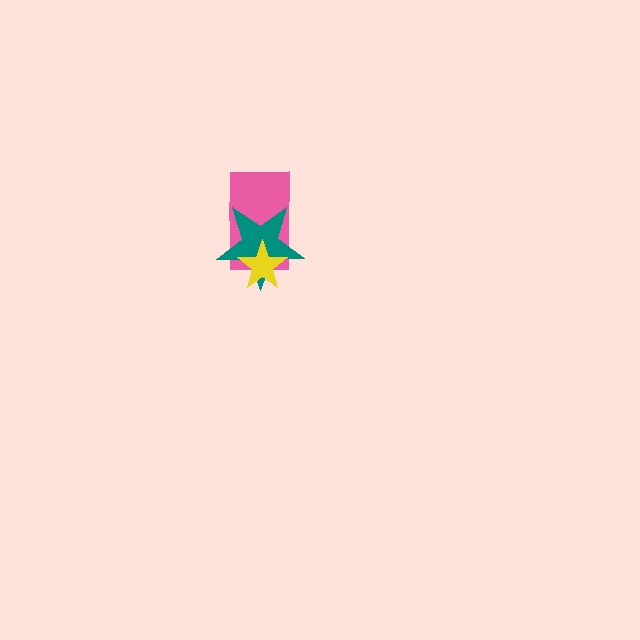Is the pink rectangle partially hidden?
Yes, it is partially covered by another shape.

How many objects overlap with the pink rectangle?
2 objects overlap with the pink rectangle.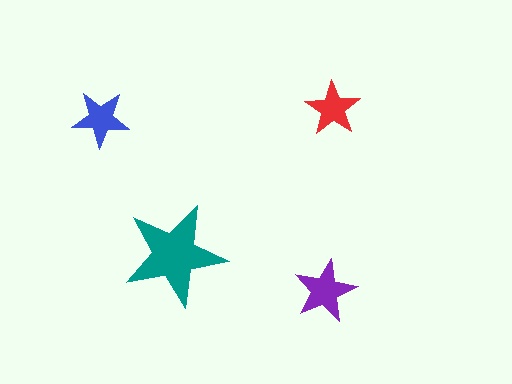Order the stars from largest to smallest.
the teal one, the purple one, the blue one, the red one.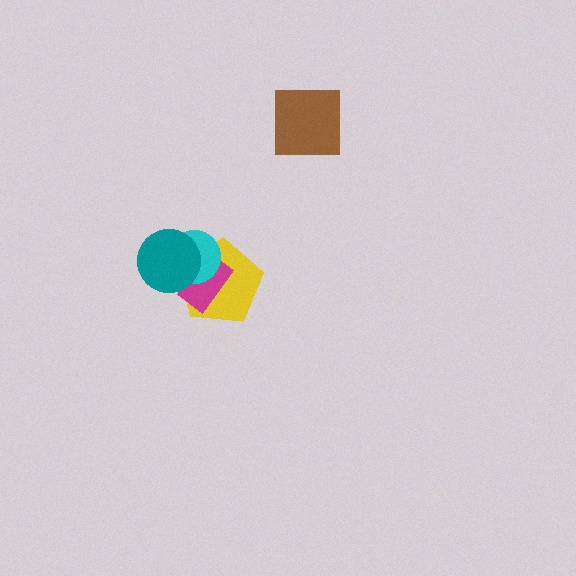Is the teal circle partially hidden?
No, no other shape covers it.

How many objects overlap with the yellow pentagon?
3 objects overlap with the yellow pentagon.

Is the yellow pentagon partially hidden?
Yes, it is partially covered by another shape.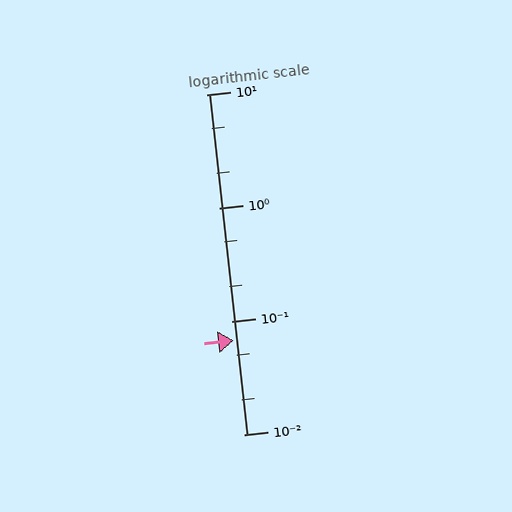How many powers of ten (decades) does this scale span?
The scale spans 3 decades, from 0.01 to 10.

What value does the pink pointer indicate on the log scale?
The pointer indicates approximately 0.068.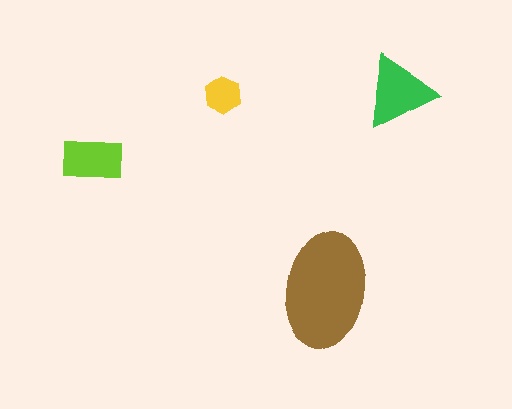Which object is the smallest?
The yellow hexagon.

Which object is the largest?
The brown ellipse.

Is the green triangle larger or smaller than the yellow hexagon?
Larger.